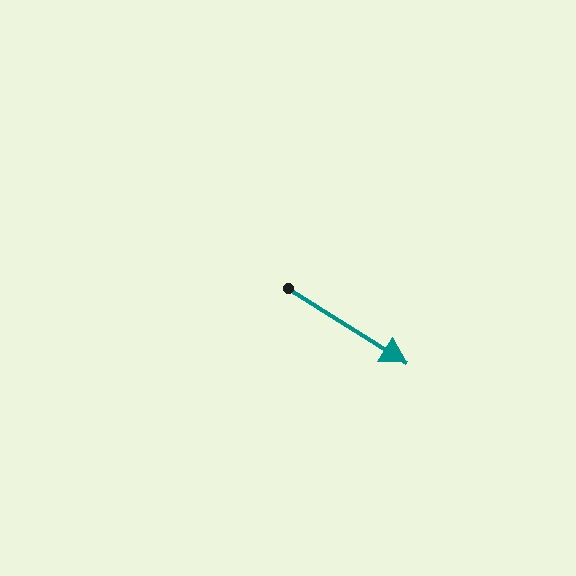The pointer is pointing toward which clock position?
Roughly 4 o'clock.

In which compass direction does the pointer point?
Southeast.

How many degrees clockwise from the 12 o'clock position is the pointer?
Approximately 122 degrees.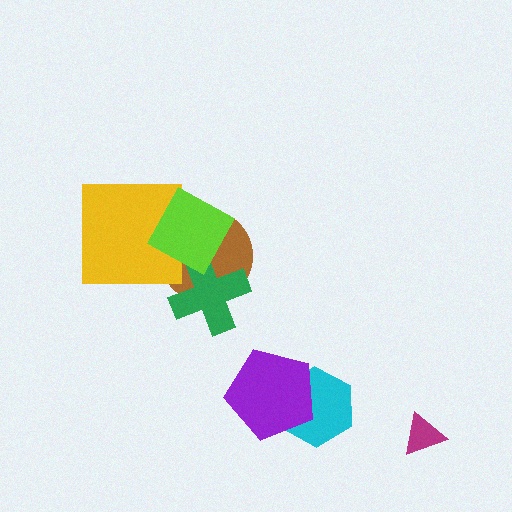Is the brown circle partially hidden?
Yes, it is partially covered by another shape.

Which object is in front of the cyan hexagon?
The purple pentagon is in front of the cyan hexagon.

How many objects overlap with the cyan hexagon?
1 object overlaps with the cyan hexagon.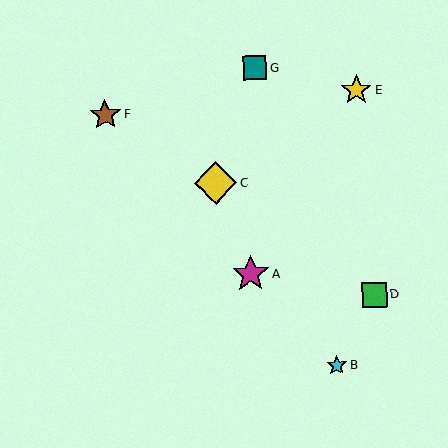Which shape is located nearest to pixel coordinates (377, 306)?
The green square (labeled D) at (374, 295) is nearest to that location.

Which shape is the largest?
The yellow diamond (labeled C) is the largest.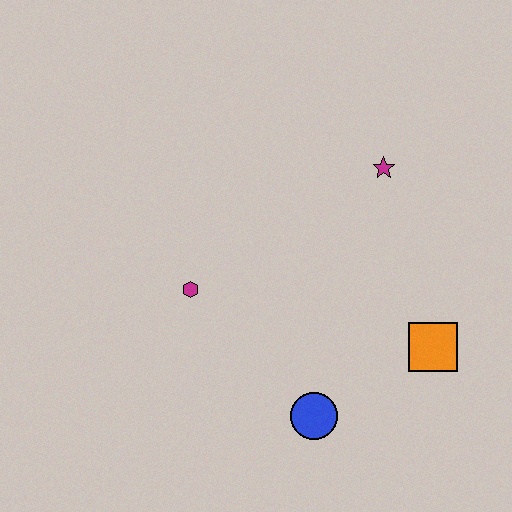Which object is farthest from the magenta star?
The blue circle is farthest from the magenta star.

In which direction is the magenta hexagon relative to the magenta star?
The magenta hexagon is to the left of the magenta star.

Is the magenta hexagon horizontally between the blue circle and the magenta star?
No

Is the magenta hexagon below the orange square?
No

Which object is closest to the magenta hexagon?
The blue circle is closest to the magenta hexagon.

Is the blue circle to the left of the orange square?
Yes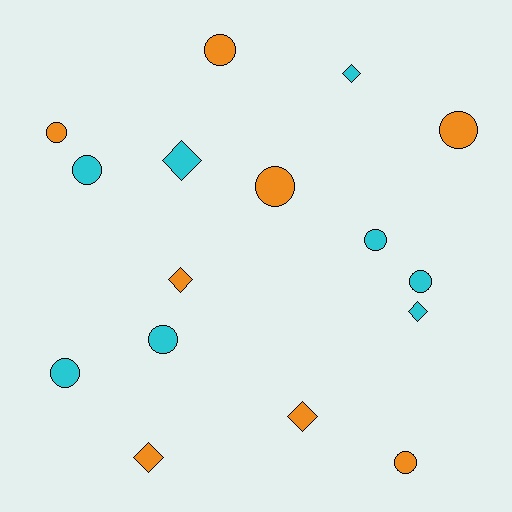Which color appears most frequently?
Cyan, with 8 objects.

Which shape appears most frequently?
Circle, with 10 objects.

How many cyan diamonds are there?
There are 3 cyan diamonds.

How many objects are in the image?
There are 16 objects.